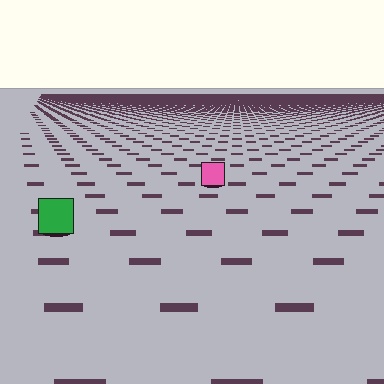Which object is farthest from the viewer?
The pink square is farthest from the viewer. It appears smaller and the ground texture around it is denser.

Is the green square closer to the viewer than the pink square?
Yes. The green square is closer — you can tell from the texture gradient: the ground texture is coarser near it.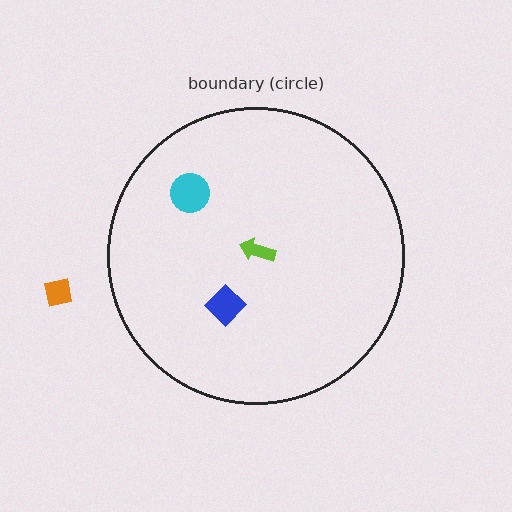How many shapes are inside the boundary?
3 inside, 1 outside.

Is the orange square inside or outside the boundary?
Outside.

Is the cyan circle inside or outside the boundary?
Inside.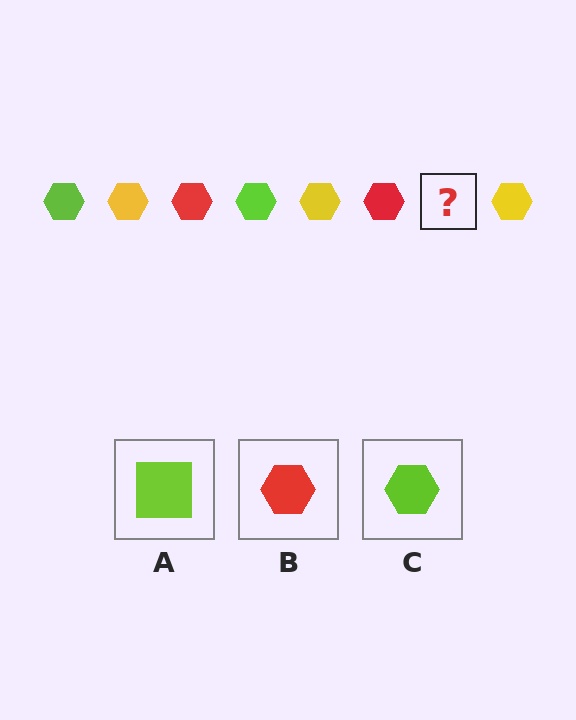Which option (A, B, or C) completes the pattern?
C.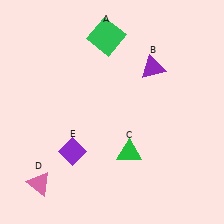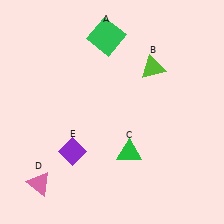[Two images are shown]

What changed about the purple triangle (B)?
In Image 1, B is purple. In Image 2, it changed to lime.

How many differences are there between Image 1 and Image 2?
There is 1 difference between the two images.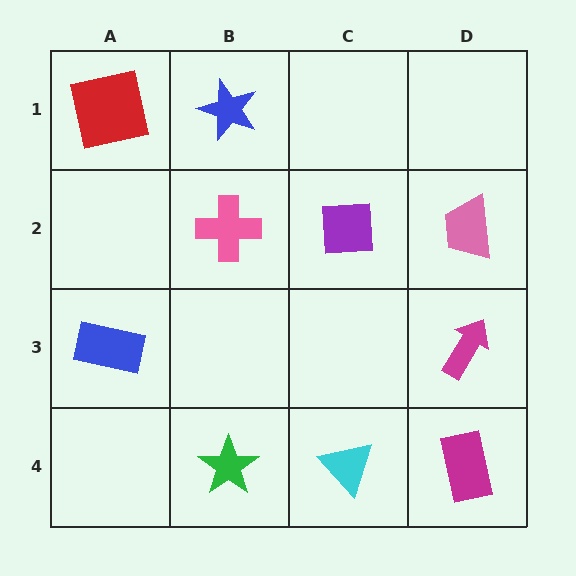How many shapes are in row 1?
2 shapes.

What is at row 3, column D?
A magenta arrow.